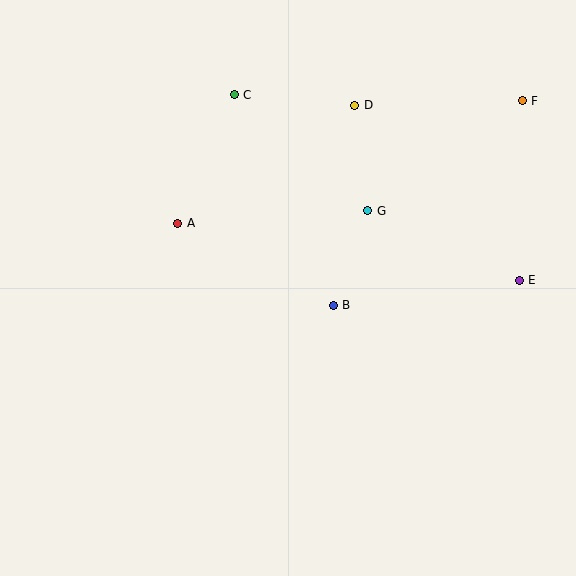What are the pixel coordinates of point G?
Point G is at (368, 211).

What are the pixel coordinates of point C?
Point C is at (234, 95).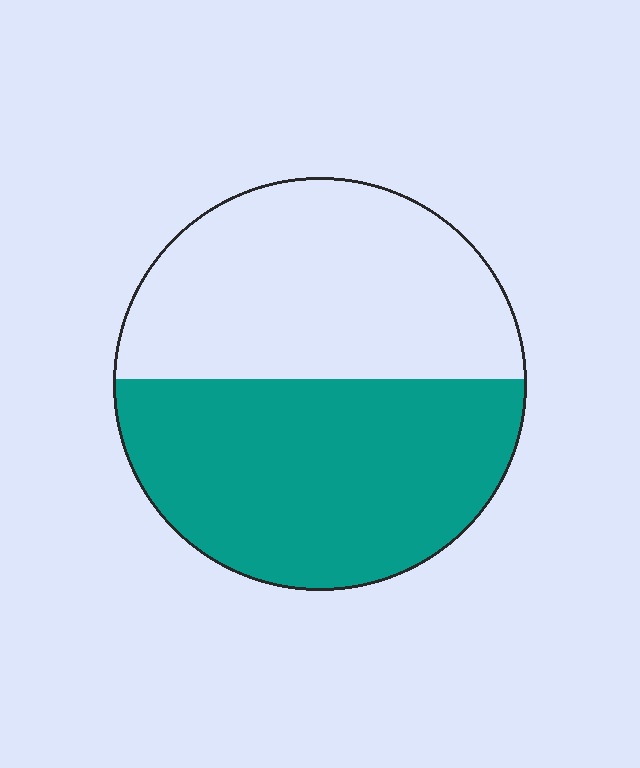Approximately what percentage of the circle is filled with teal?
Approximately 50%.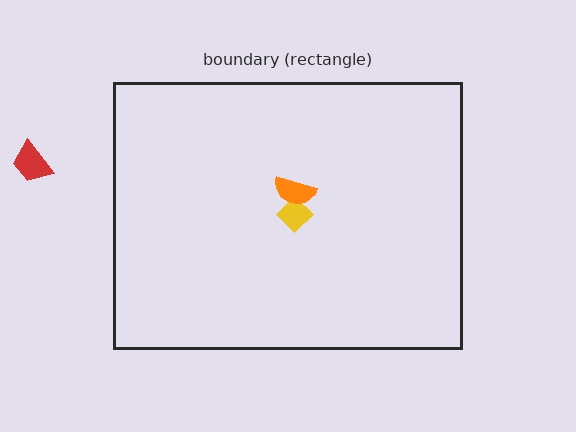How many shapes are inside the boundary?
2 inside, 1 outside.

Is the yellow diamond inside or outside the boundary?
Inside.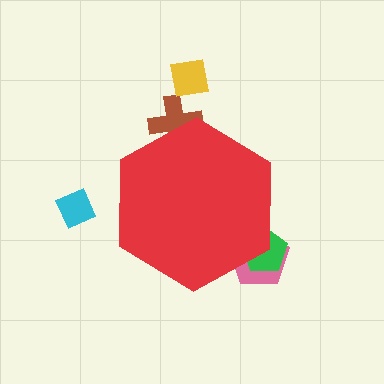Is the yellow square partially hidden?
No, the yellow square is fully visible.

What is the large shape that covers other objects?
A red hexagon.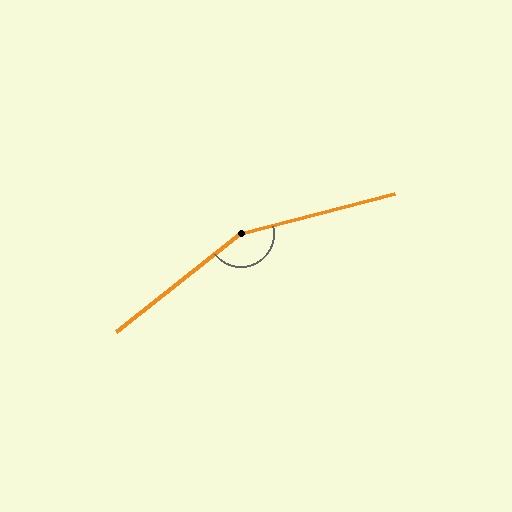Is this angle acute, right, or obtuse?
It is obtuse.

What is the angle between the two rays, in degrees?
Approximately 156 degrees.